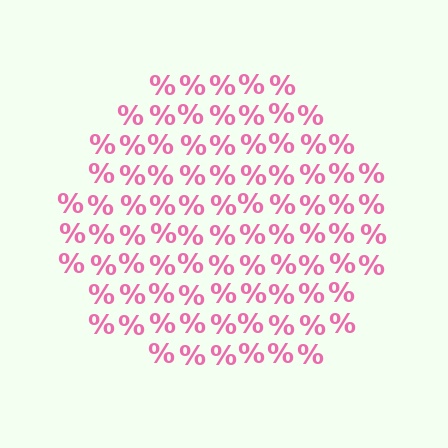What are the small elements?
The small elements are percent signs.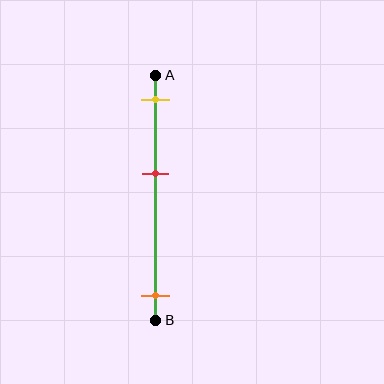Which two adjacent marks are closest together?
The yellow and red marks are the closest adjacent pair.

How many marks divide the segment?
There are 3 marks dividing the segment.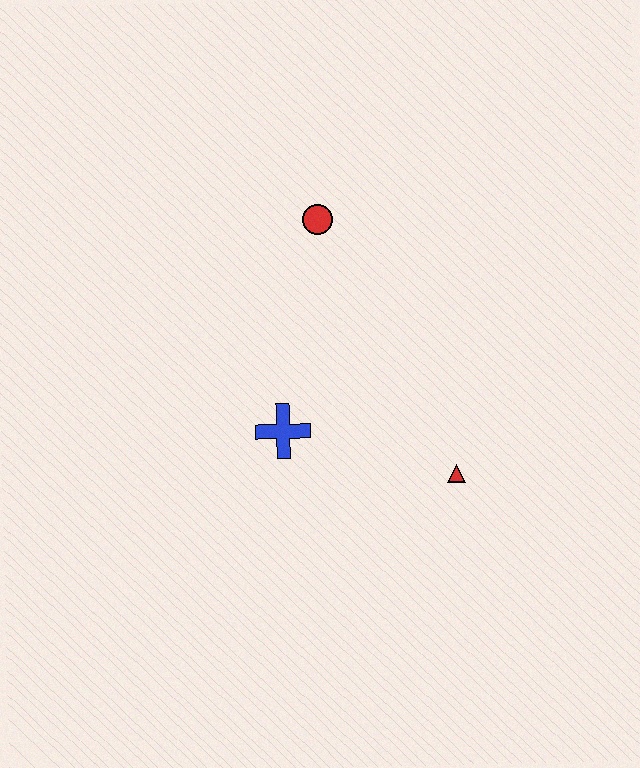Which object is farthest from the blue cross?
The red circle is farthest from the blue cross.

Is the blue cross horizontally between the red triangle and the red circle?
No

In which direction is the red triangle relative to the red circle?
The red triangle is below the red circle.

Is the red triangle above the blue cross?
No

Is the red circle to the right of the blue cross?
Yes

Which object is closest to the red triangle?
The blue cross is closest to the red triangle.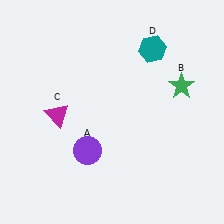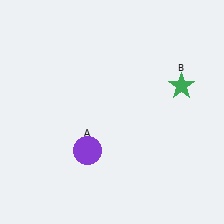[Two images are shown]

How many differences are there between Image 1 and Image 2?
There are 2 differences between the two images.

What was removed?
The teal hexagon (D), the magenta triangle (C) were removed in Image 2.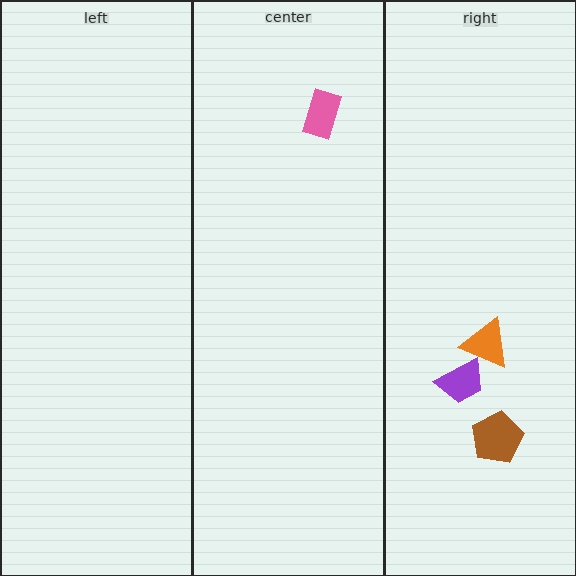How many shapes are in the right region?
3.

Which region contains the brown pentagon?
The right region.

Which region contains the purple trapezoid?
The right region.